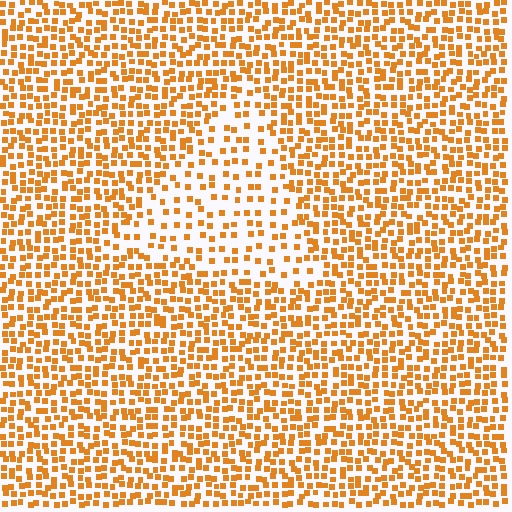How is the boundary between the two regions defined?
The boundary is defined by a change in element density (approximately 2.1x ratio). All elements are the same color, size, and shape.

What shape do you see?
I see a triangle.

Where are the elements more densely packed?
The elements are more densely packed outside the triangle boundary.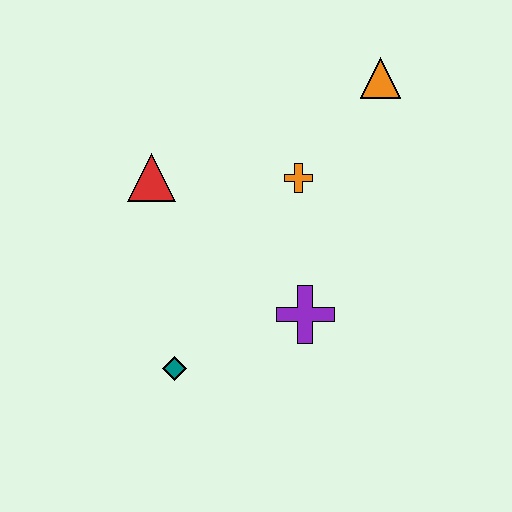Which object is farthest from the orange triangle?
The teal diamond is farthest from the orange triangle.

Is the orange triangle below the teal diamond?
No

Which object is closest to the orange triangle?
The orange cross is closest to the orange triangle.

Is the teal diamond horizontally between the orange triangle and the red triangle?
Yes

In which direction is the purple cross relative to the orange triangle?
The purple cross is below the orange triangle.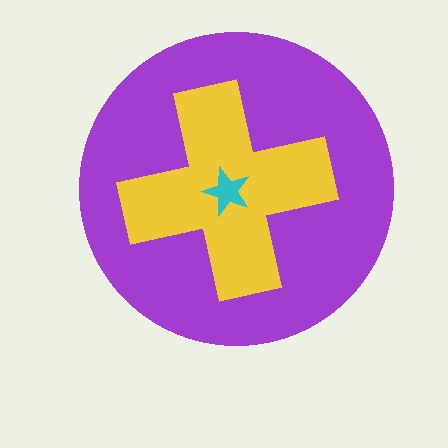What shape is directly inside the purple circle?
The yellow cross.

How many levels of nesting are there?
3.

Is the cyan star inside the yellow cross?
Yes.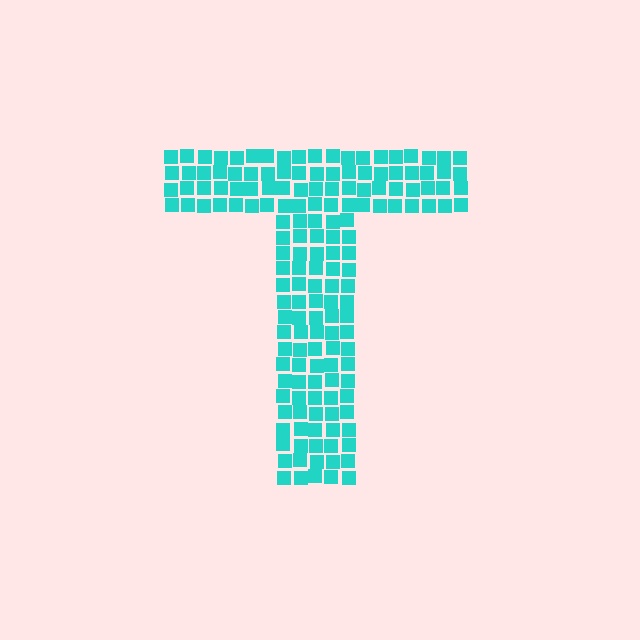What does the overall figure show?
The overall figure shows the letter T.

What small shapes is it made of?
It is made of small squares.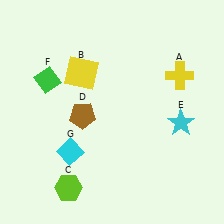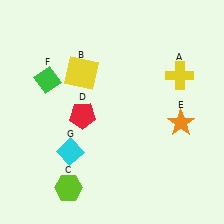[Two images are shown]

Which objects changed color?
D changed from brown to red. E changed from cyan to orange.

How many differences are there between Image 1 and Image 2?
There are 2 differences between the two images.